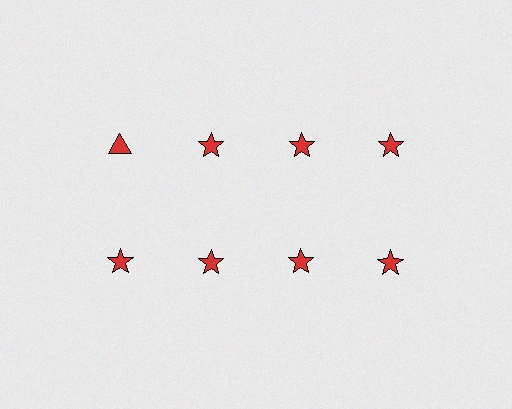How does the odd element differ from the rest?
It has a different shape: triangle instead of star.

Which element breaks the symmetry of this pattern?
The red triangle in the top row, leftmost column breaks the symmetry. All other shapes are red stars.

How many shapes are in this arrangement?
There are 8 shapes arranged in a grid pattern.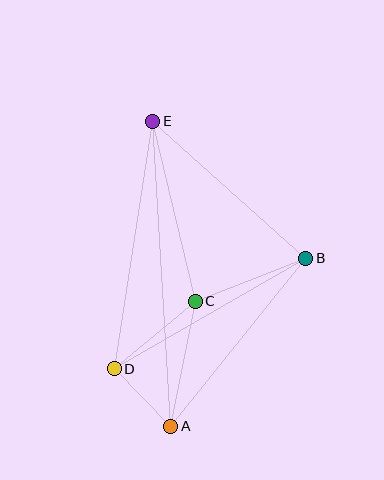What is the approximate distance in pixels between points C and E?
The distance between C and E is approximately 185 pixels.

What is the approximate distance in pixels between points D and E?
The distance between D and E is approximately 251 pixels.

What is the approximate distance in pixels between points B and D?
The distance between B and D is approximately 221 pixels.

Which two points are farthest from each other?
Points A and E are farthest from each other.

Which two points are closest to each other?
Points A and D are closest to each other.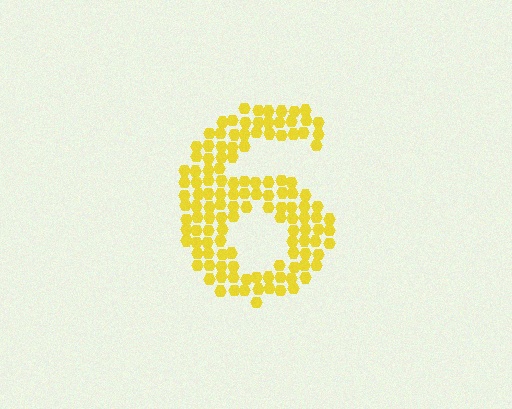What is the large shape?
The large shape is the digit 6.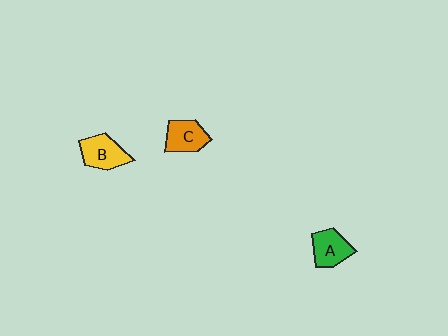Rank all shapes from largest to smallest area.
From largest to smallest: B (yellow), A (green), C (orange).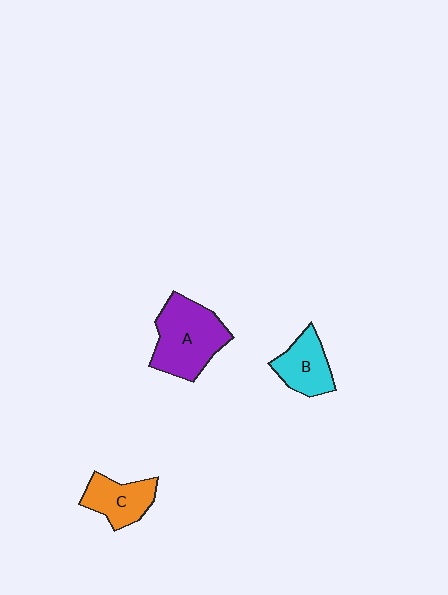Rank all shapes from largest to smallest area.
From largest to smallest: A (purple), B (cyan), C (orange).